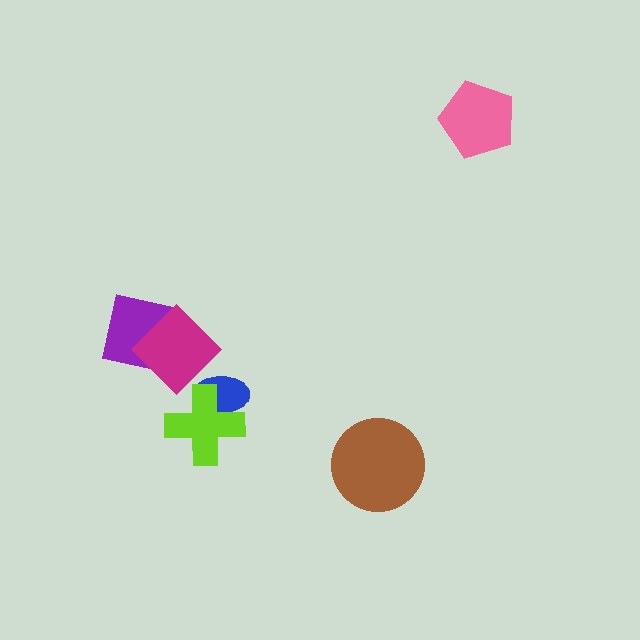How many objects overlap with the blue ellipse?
2 objects overlap with the blue ellipse.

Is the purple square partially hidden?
Yes, it is partially covered by another shape.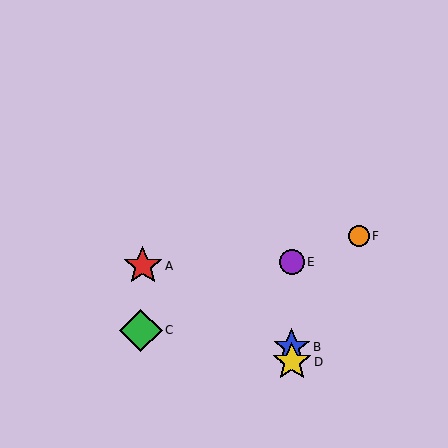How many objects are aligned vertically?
3 objects (B, D, E) are aligned vertically.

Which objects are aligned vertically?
Objects B, D, E are aligned vertically.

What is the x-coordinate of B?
Object B is at x≈292.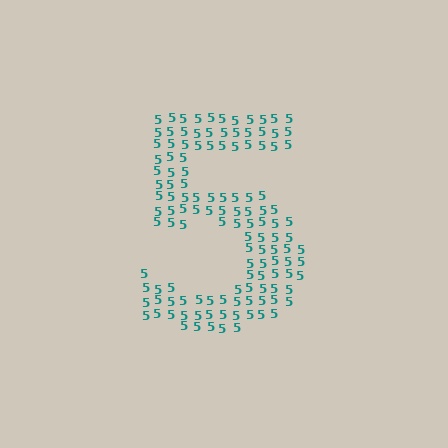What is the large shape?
The large shape is the digit 5.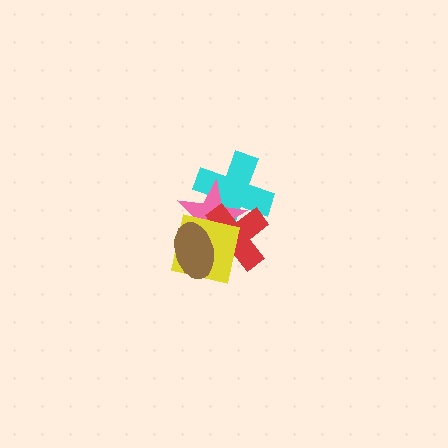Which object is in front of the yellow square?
The brown ellipse is in front of the yellow square.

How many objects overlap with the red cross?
4 objects overlap with the red cross.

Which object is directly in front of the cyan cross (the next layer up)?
The pink star is directly in front of the cyan cross.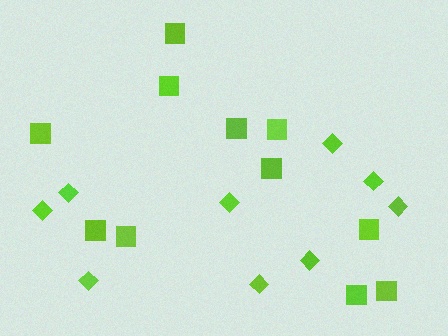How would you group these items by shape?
There are 2 groups: one group of diamonds (9) and one group of squares (11).